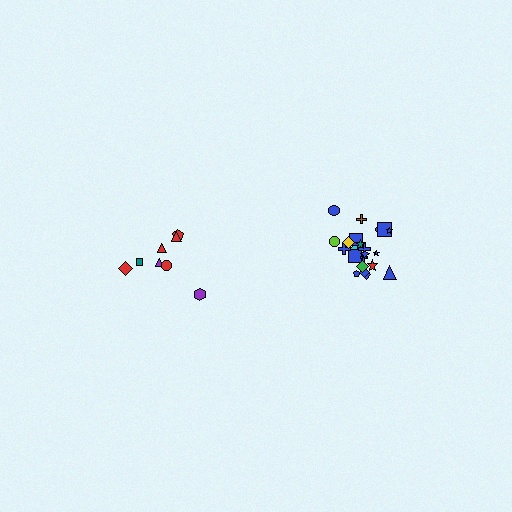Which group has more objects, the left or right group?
The right group.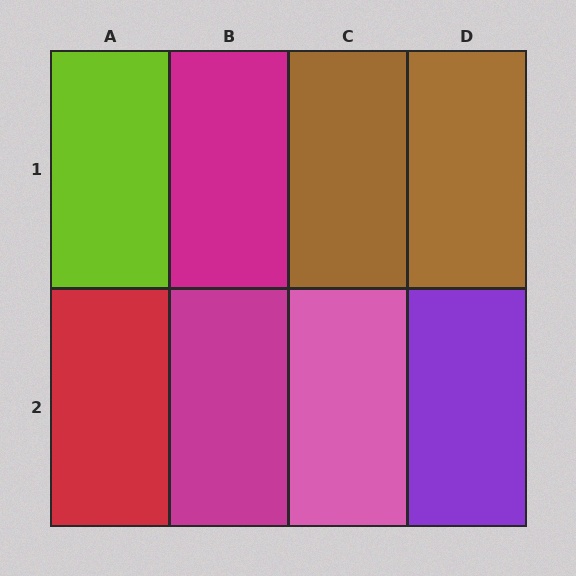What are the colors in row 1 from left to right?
Lime, magenta, brown, brown.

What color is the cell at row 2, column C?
Pink.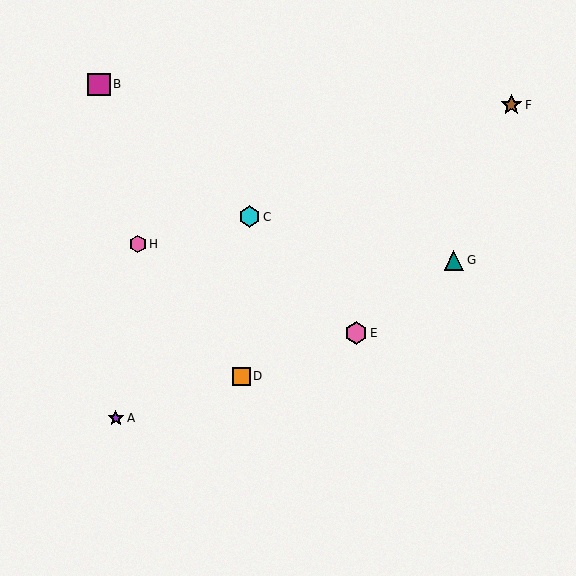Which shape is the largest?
The pink hexagon (labeled E) is the largest.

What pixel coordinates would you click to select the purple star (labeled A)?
Click at (116, 418) to select the purple star A.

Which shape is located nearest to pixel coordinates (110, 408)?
The purple star (labeled A) at (116, 418) is nearest to that location.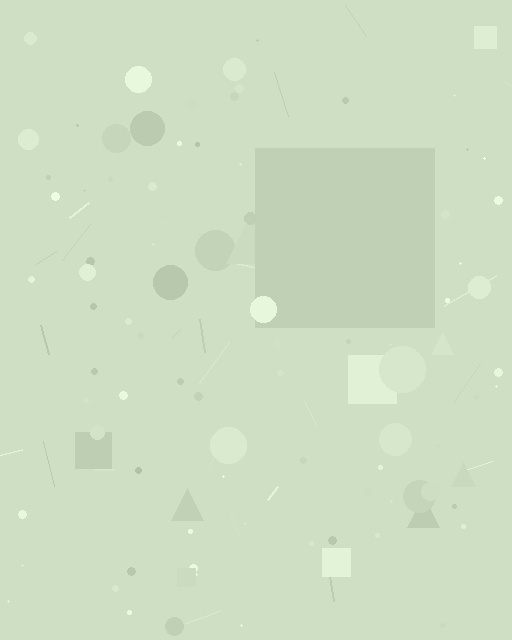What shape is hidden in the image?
A square is hidden in the image.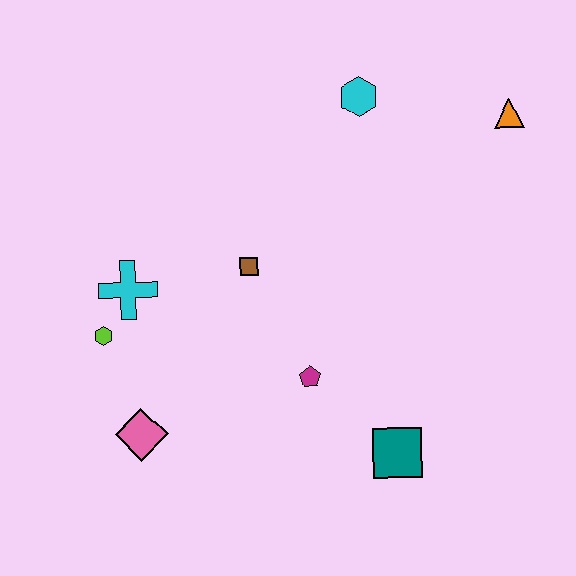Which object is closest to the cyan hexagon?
The orange triangle is closest to the cyan hexagon.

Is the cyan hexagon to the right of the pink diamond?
Yes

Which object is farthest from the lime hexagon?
The orange triangle is farthest from the lime hexagon.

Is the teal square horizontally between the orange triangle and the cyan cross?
Yes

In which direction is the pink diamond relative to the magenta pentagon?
The pink diamond is to the left of the magenta pentagon.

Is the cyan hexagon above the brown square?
Yes